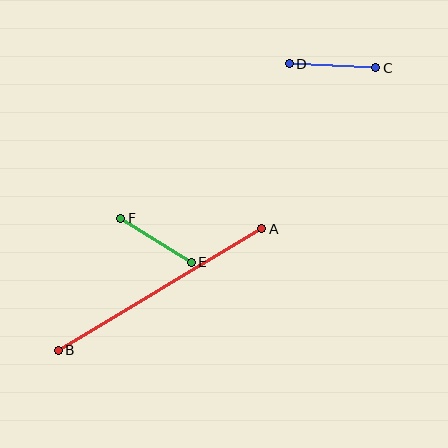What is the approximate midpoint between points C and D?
The midpoint is at approximately (332, 66) pixels.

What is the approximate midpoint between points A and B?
The midpoint is at approximately (160, 290) pixels.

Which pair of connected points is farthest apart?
Points A and B are farthest apart.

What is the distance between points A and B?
The distance is approximately 237 pixels.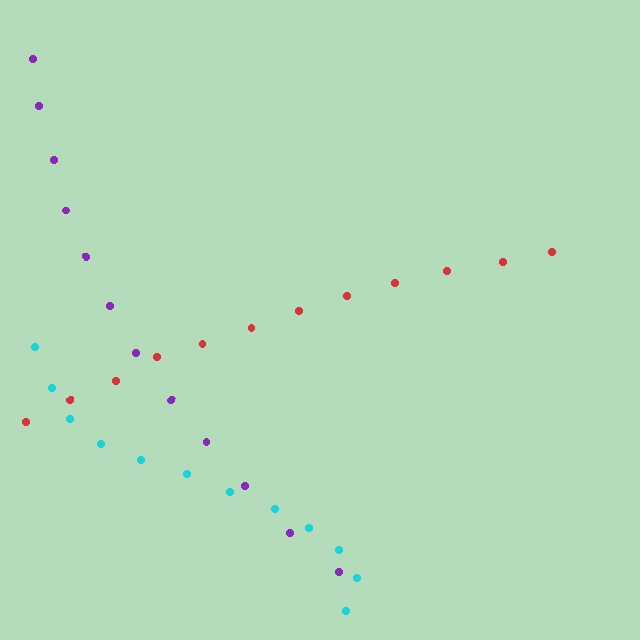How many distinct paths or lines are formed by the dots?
There are 3 distinct paths.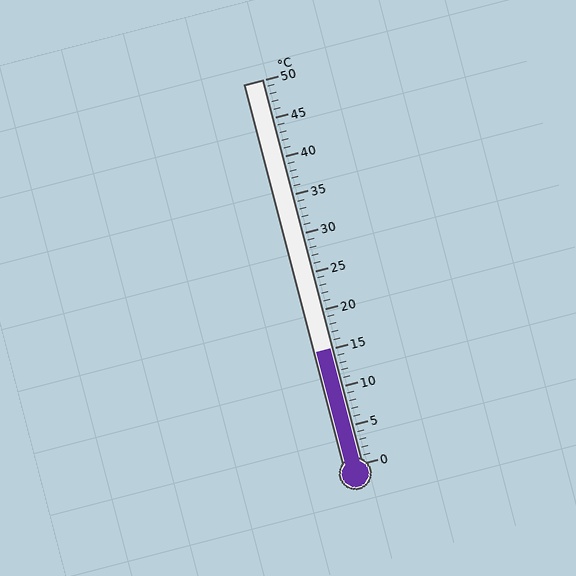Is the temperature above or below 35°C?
The temperature is below 35°C.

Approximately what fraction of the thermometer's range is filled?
The thermometer is filled to approximately 30% of its range.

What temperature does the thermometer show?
The thermometer shows approximately 15°C.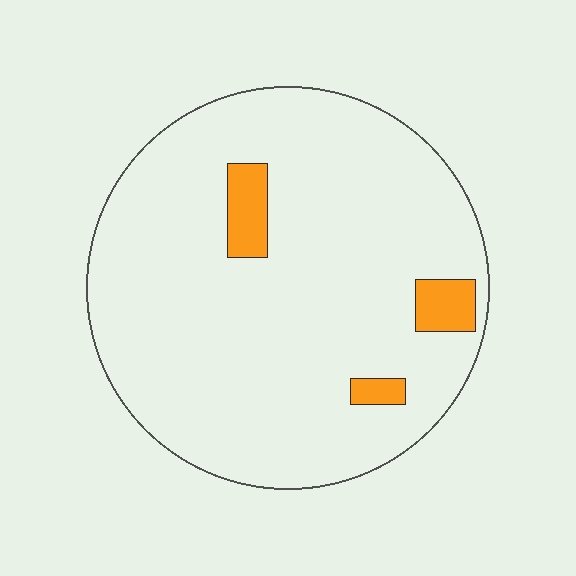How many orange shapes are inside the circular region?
3.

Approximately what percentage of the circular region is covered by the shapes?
Approximately 5%.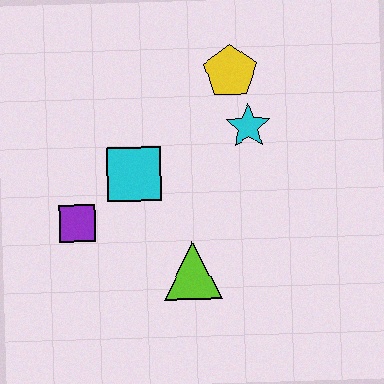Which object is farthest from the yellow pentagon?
The purple square is farthest from the yellow pentagon.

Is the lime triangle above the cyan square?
No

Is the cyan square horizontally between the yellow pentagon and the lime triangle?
No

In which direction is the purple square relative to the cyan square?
The purple square is to the left of the cyan square.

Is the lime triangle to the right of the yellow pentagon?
No